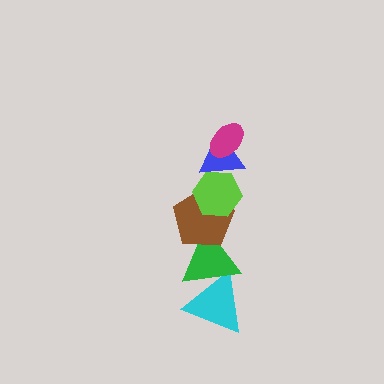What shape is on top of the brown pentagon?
The lime hexagon is on top of the brown pentagon.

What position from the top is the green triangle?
The green triangle is 5th from the top.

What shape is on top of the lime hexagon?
The blue triangle is on top of the lime hexagon.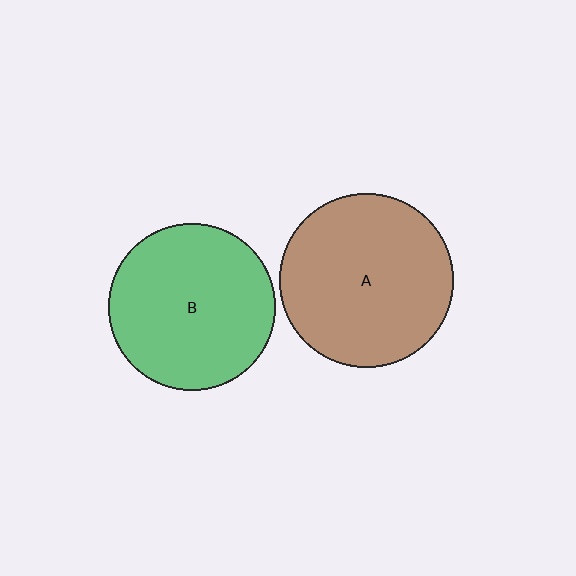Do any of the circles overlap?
No, none of the circles overlap.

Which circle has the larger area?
Circle A (brown).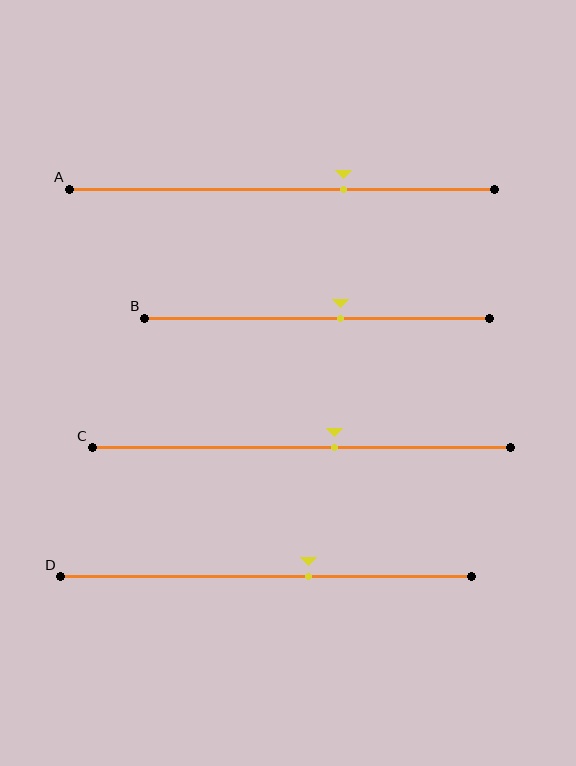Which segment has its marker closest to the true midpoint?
Segment B has its marker closest to the true midpoint.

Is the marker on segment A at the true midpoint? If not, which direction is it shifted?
No, the marker on segment A is shifted to the right by about 15% of the segment length.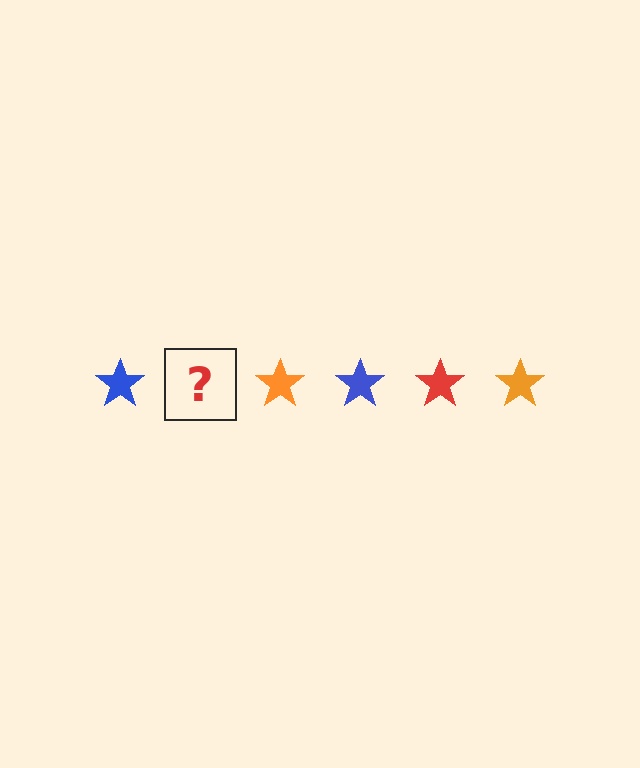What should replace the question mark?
The question mark should be replaced with a red star.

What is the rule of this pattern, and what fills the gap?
The rule is that the pattern cycles through blue, red, orange stars. The gap should be filled with a red star.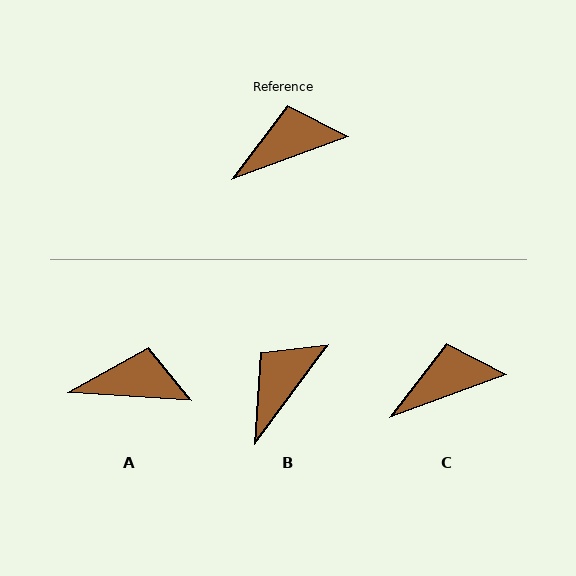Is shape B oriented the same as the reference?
No, it is off by about 33 degrees.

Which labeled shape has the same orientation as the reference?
C.